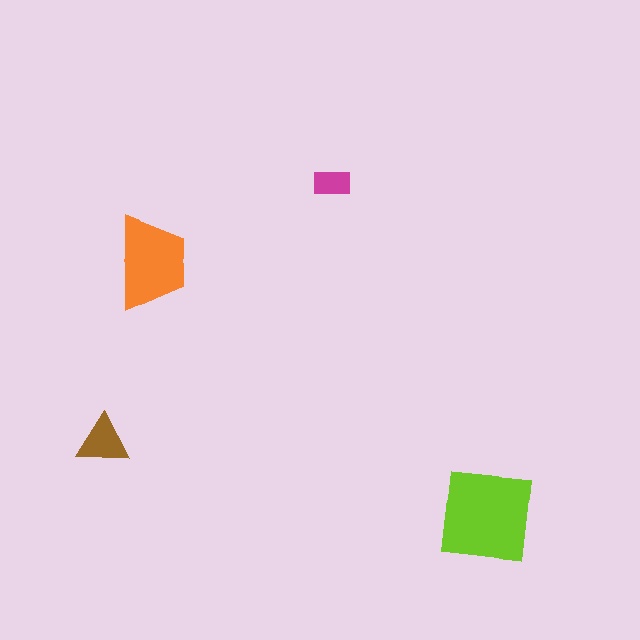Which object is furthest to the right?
The lime square is rightmost.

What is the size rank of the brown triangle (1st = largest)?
3rd.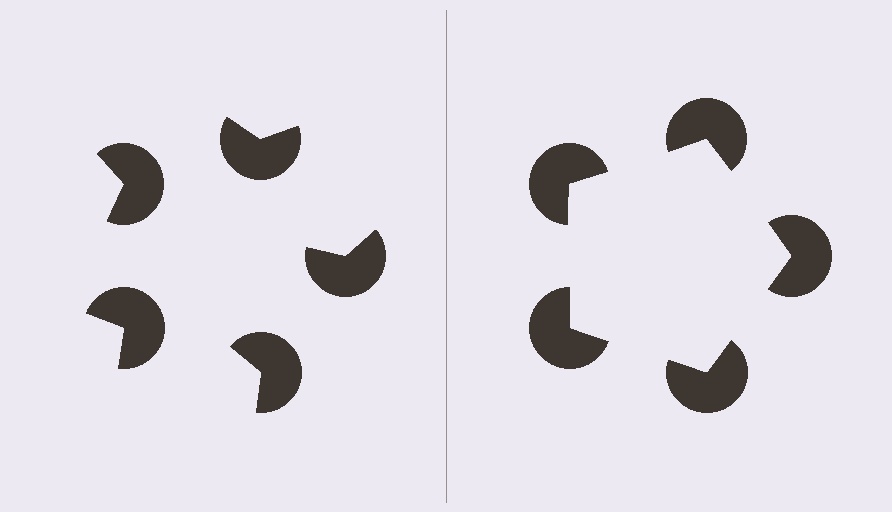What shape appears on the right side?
An illusory pentagon.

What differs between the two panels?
The pac-man discs are positioned identically on both sides; only the wedge orientations differ. On the right they align to a pentagon; on the left they are misaligned.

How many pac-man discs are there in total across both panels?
10 — 5 on each side.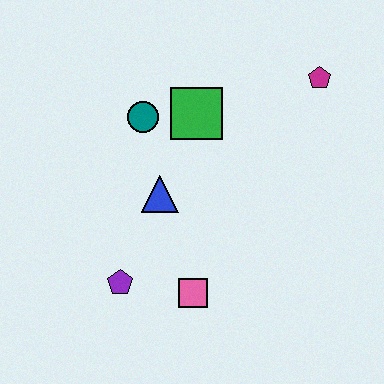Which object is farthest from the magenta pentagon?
The purple pentagon is farthest from the magenta pentagon.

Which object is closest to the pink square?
The purple pentagon is closest to the pink square.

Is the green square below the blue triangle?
No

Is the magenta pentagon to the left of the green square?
No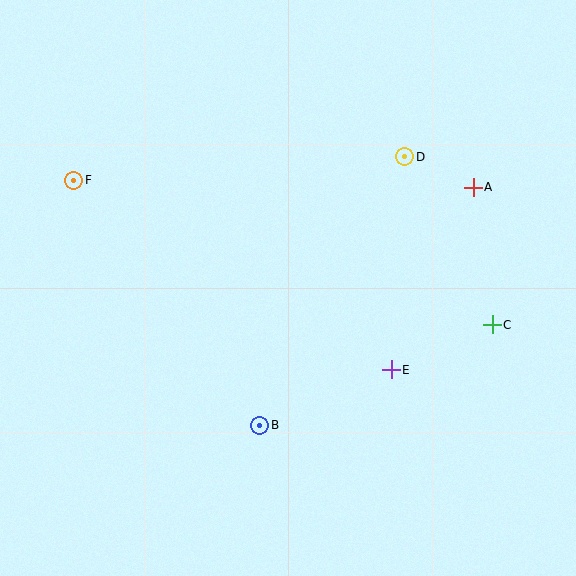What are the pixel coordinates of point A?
Point A is at (473, 187).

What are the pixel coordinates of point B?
Point B is at (260, 425).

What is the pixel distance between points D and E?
The distance between D and E is 213 pixels.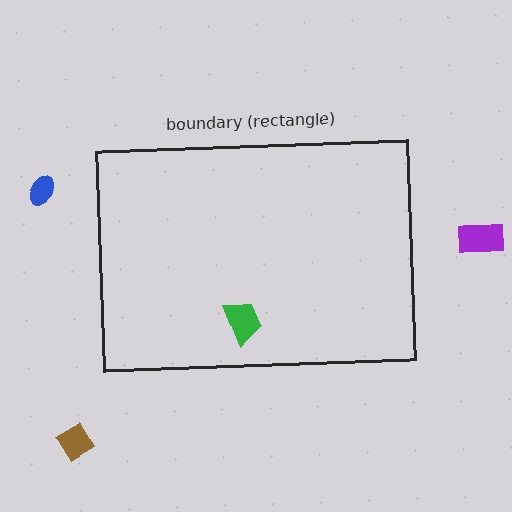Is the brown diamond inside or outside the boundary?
Outside.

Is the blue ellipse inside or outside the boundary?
Outside.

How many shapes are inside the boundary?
1 inside, 3 outside.